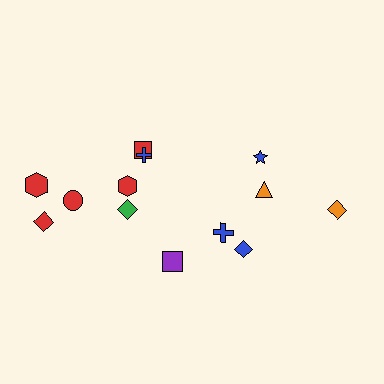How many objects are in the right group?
There are 5 objects.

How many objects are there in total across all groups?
There are 13 objects.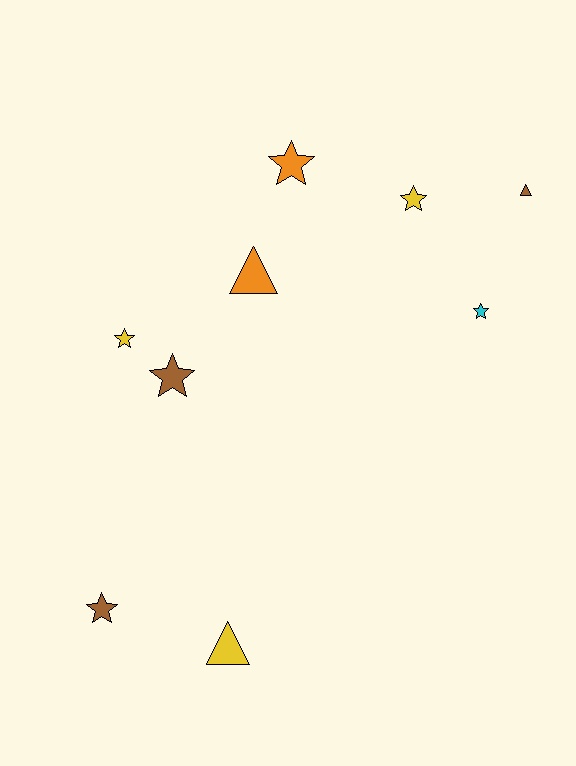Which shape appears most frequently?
Star, with 6 objects.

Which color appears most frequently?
Yellow, with 3 objects.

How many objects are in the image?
There are 9 objects.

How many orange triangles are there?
There is 1 orange triangle.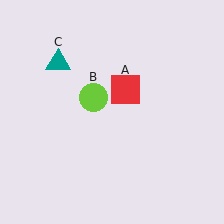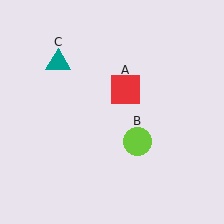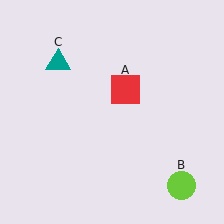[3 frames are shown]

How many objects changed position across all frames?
1 object changed position: lime circle (object B).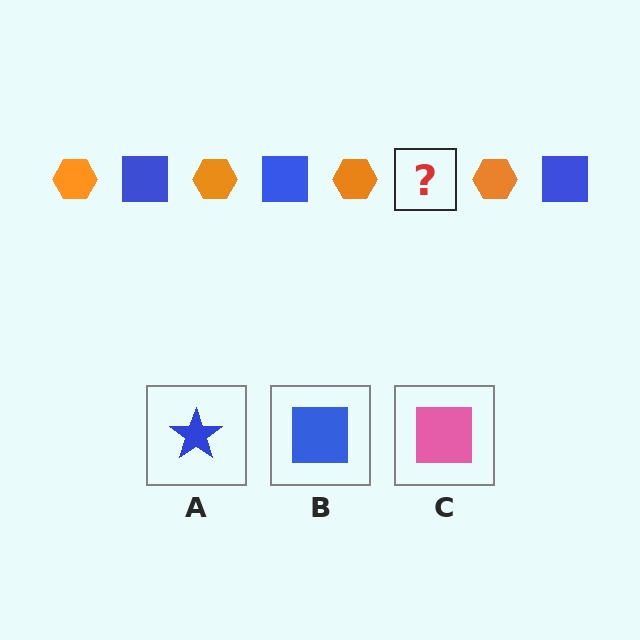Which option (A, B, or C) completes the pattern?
B.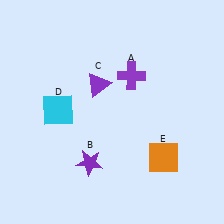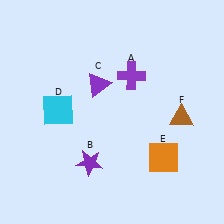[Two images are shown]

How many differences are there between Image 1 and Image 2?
There is 1 difference between the two images.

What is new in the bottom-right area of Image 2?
A brown triangle (F) was added in the bottom-right area of Image 2.